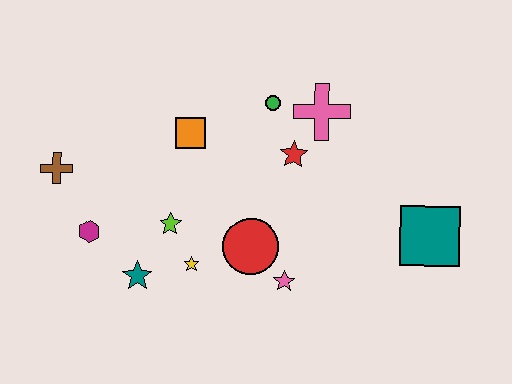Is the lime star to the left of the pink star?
Yes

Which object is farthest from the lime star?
The teal square is farthest from the lime star.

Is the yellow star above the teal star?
Yes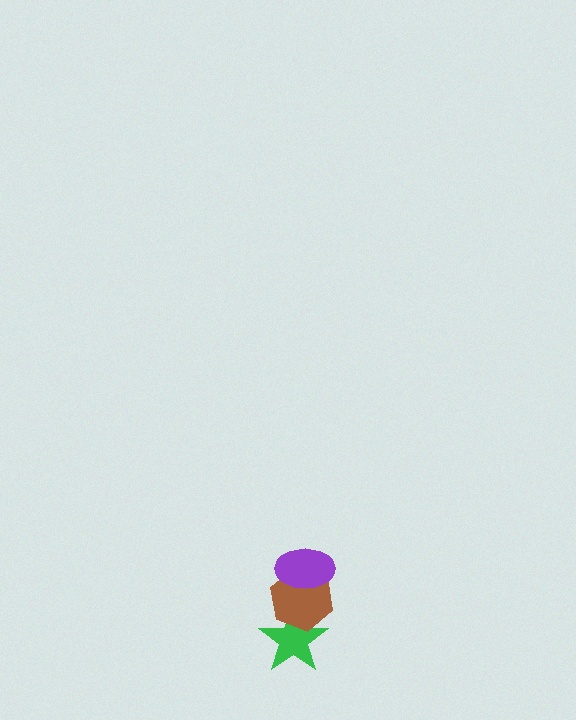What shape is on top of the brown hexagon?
The purple ellipse is on top of the brown hexagon.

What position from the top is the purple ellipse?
The purple ellipse is 1st from the top.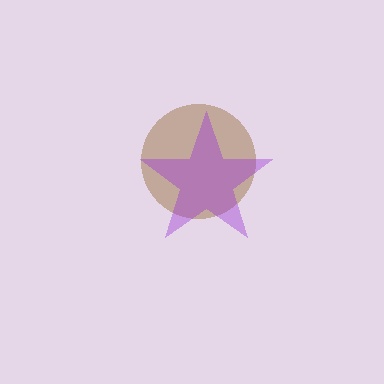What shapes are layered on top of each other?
The layered shapes are: a brown circle, a purple star.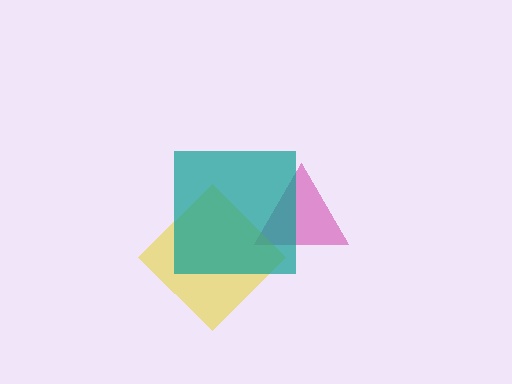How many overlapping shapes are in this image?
There are 3 overlapping shapes in the image.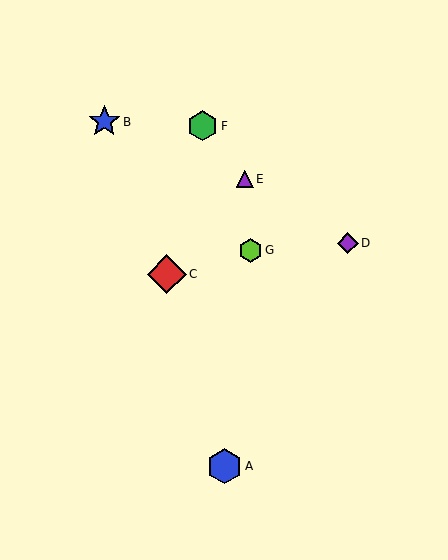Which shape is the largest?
The red diamond (labeled C) is the largest.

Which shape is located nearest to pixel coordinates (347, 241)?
The purple diamond (labeled D) at (348, 243) is nearest to that location.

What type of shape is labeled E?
Shape E is a purple triangle.